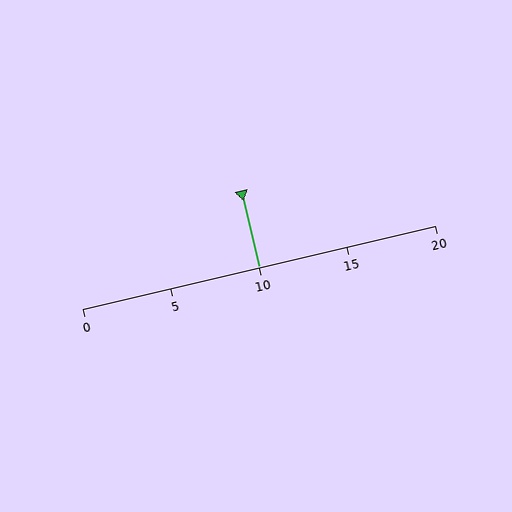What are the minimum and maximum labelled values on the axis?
The axis runs from 0 to 20.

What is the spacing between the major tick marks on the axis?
The major ticks are spaced 5 apart.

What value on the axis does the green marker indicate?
The marker indicates approximately 10.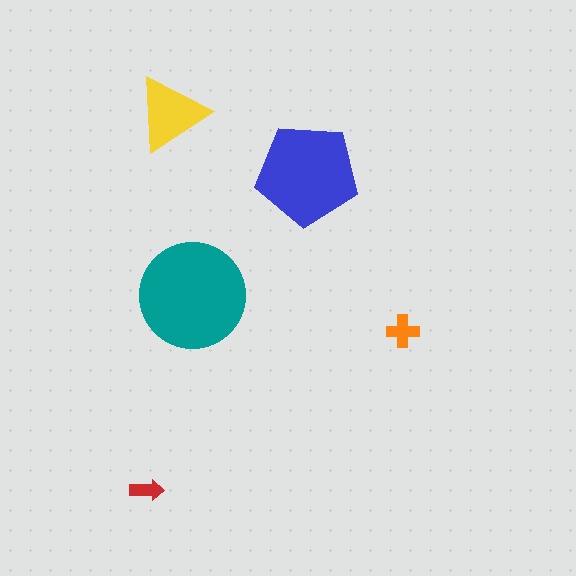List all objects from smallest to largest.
The red arrow, the orange cross, the yellow triangle, the blue pentagon, the teal circle.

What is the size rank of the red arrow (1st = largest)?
5th.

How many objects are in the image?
There are 5 objects in the image.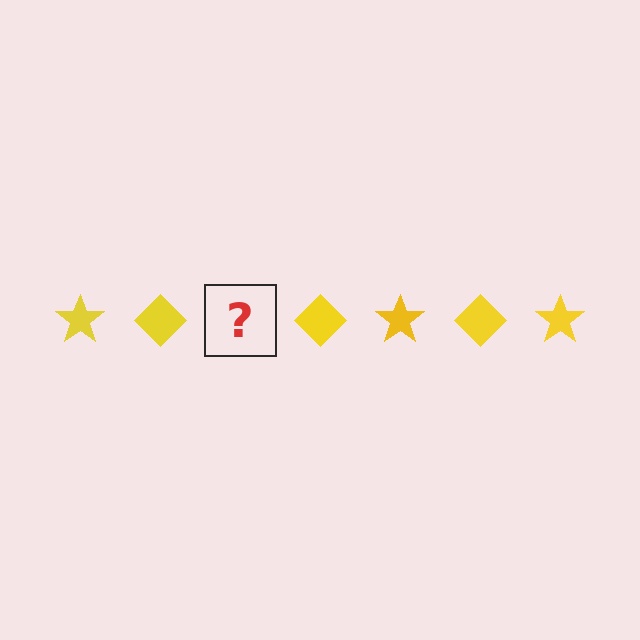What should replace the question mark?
The question mark should be replaced with a yellow star.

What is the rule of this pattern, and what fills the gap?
The rule is that the pattern cycles through star, diamond shapes in yellow. The gap should be filled with a yellow star.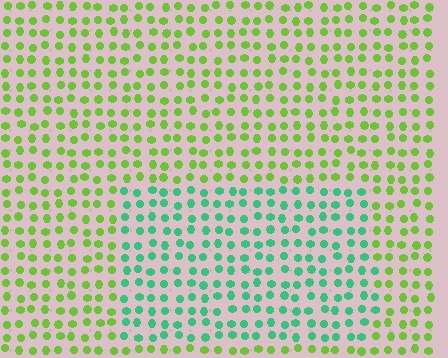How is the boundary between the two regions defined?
The boundary is defined purely by a slight shift in hue (about 53 degrees). Spacing, size, and orientation are identical on both sides.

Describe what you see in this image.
The image is filled with small lime elements in a uniform arrangement. A rectangle-shaped region is visible where the elements are tinted to a slightly different hue, forming a subtle color boundary.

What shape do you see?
I see a rectangle.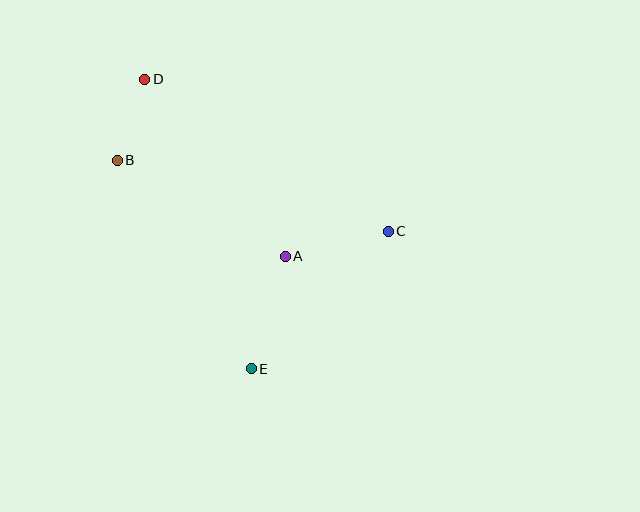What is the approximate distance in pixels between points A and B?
The distance between A and B is approximately 194 pixels.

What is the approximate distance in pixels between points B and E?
The distance between B and E is approximately 248 pixels.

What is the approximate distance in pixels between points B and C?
The distance between B and C is approximately 280 pixels.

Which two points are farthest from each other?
Points D and E are farthest from each other.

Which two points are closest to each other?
Points B and D are closest to each other.